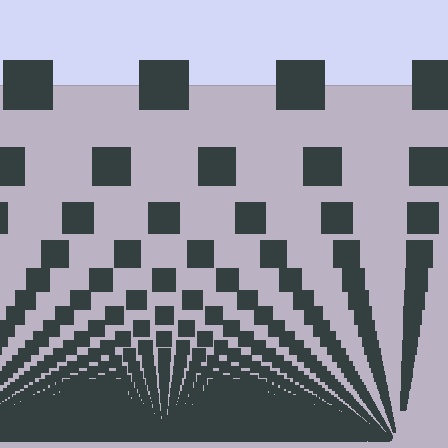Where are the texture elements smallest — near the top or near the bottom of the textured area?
Near the bottom.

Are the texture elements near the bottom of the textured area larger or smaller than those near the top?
Smaller. The gradient is inverted — elements near the bottom are smaller and denser.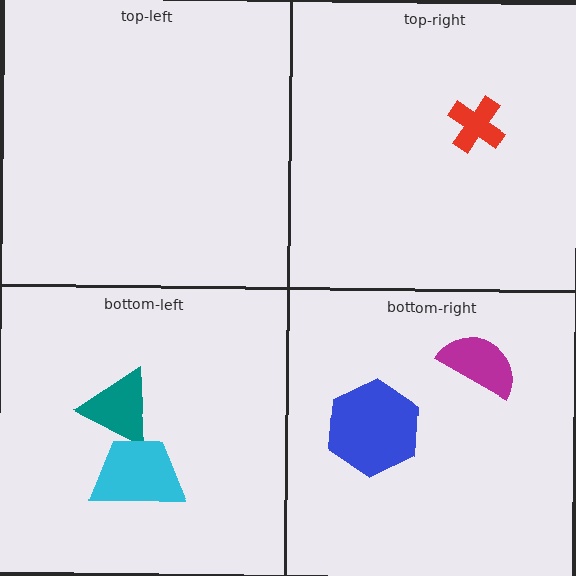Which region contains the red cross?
The top-right region.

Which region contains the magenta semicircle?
The bottom-right region.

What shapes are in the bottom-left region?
The teal triangle, the cyan trapezoid.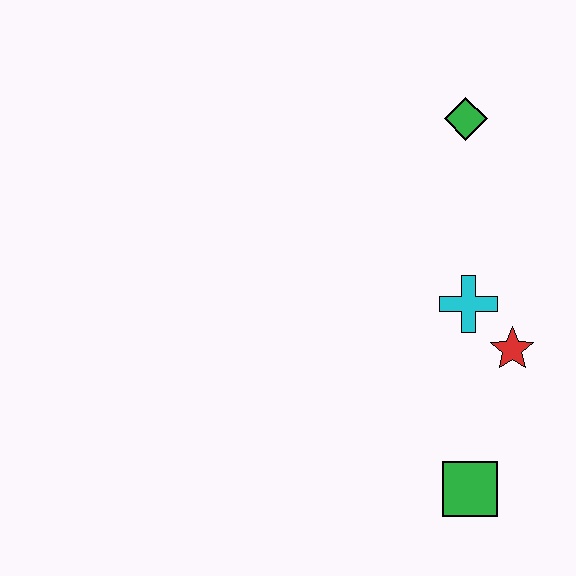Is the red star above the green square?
Yes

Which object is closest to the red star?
The cyan cross is closest to the red star.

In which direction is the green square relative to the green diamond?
The green square is below the green diamond.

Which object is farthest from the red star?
The green diamond is farthest from the red star.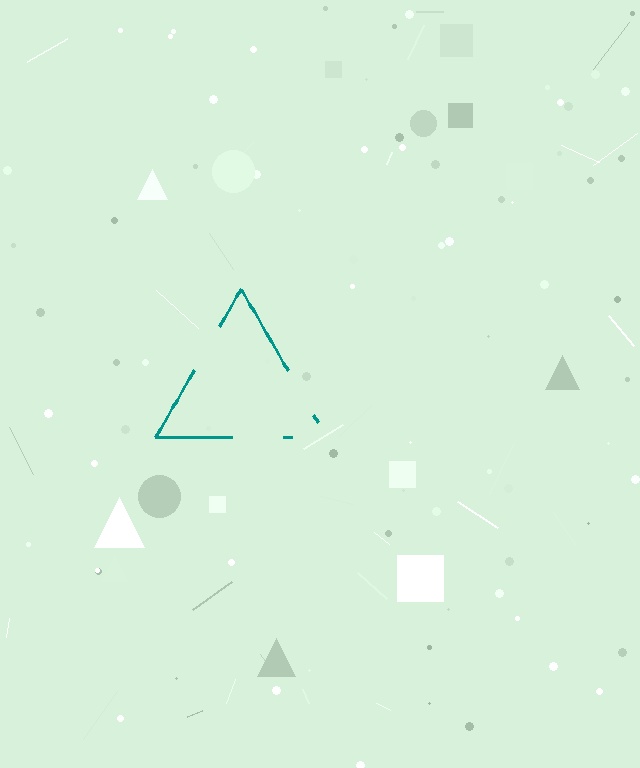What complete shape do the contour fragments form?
The contour fragments form a triangle.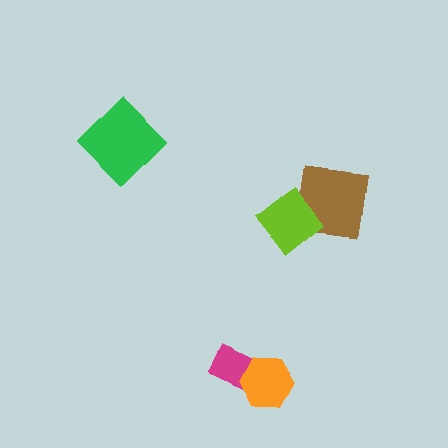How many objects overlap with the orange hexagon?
1 object overlaps with the orange hexagon.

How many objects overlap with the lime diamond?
1 object overlaps with the lime diamond.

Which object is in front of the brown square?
The lime diamond is in front of the brown square.